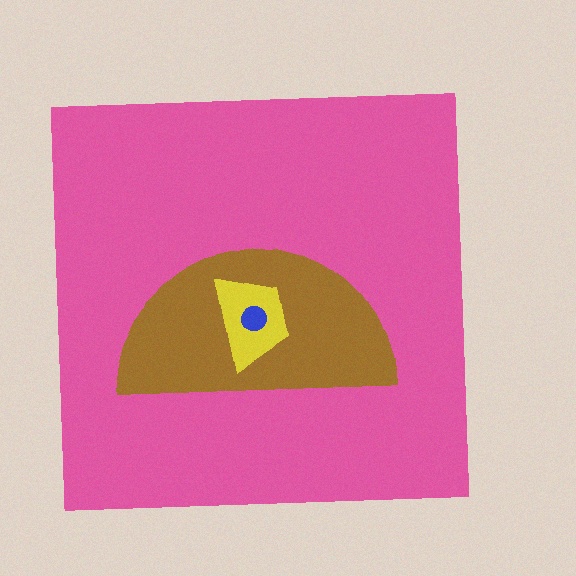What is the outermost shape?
The pink square.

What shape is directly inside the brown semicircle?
The yellow trapezoid.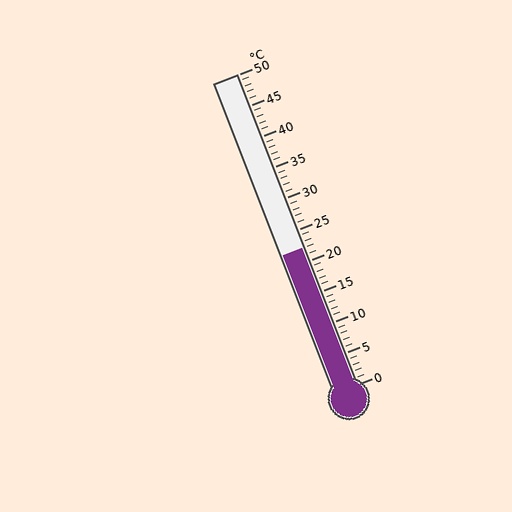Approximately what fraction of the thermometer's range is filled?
The thermometer is filled to approximately 45% of its range.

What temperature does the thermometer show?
The thermometer shows approximately 22°C.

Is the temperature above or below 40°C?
The temperature is below 40°C.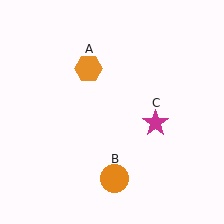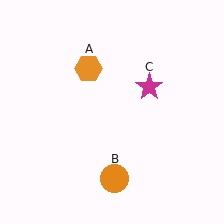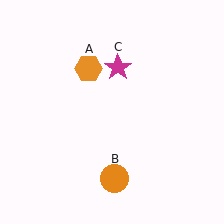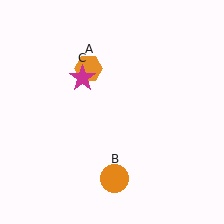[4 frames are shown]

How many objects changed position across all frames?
1 object changed position: magenta star (object C).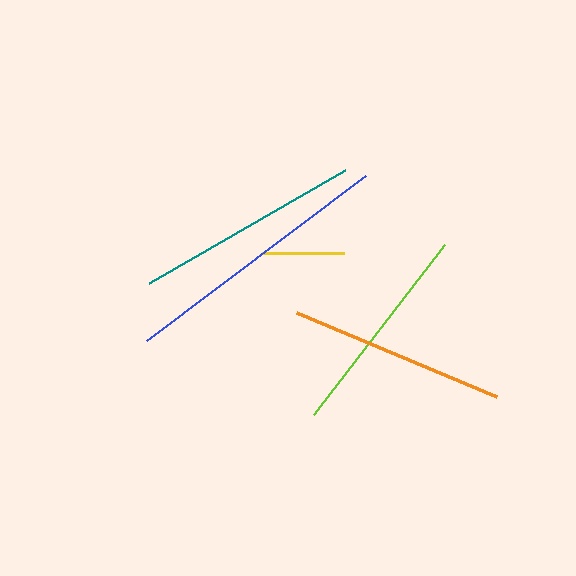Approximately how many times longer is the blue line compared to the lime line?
The blue line is approximately 1.3 times the length of the lime line.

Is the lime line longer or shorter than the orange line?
The orange line is longer than the lime line.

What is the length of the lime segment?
The lime segment is approximately 215 pixels long.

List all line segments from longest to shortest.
From longest to shortest: blue, teal, orange, lime, yellow.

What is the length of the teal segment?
The teal segment is approximately 227 pixels long.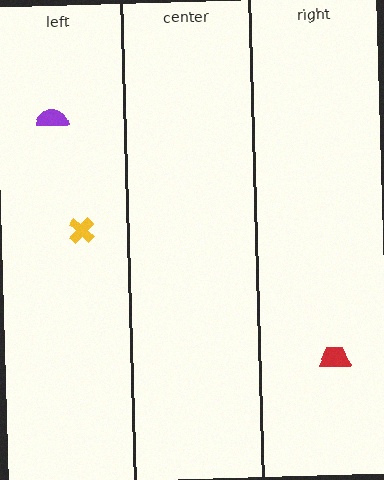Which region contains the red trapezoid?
The right region.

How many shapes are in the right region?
1.